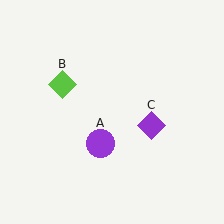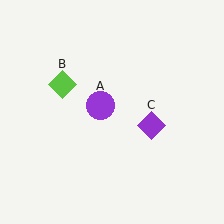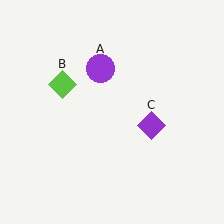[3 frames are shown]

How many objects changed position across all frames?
1 object changed position: purple circle (object A).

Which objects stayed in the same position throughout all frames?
Lime diamond (object B) and purple diamond (object C) remained stationary.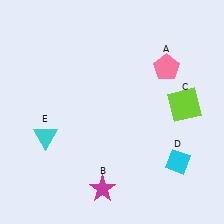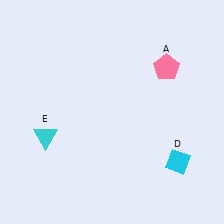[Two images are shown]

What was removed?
The lime square (C), the magenta star (B) were removed in Image 2.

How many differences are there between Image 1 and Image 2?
There are 2 differences between the two images.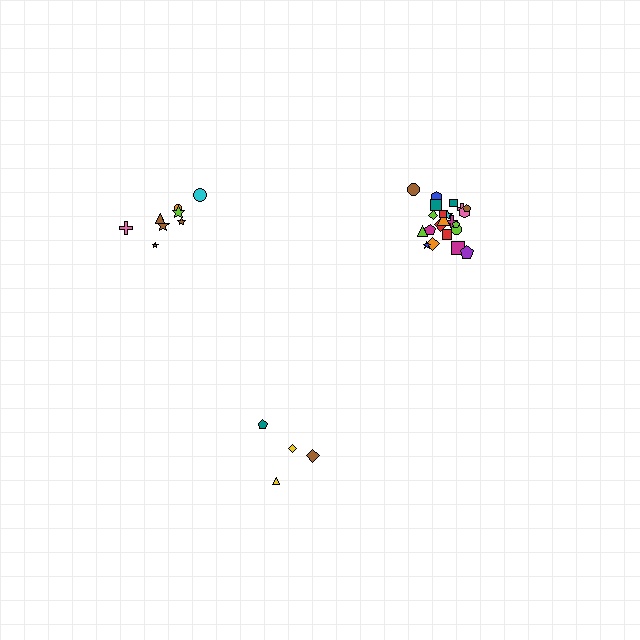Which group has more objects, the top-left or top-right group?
The top-right group.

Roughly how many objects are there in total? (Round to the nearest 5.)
Roughly 35 objects in total.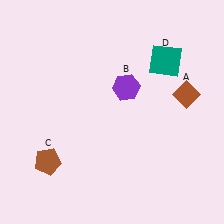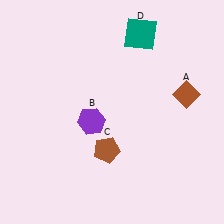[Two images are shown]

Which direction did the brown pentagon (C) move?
The brown pentagon (C) moved right.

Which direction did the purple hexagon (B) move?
The purple hexagon (B) moved left.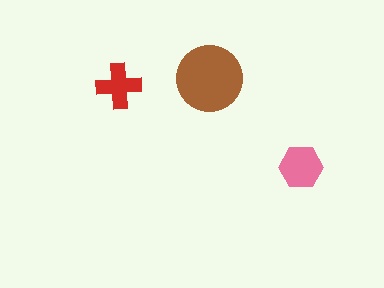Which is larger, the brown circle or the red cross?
The brown circle.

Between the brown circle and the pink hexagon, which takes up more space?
The brown circle.